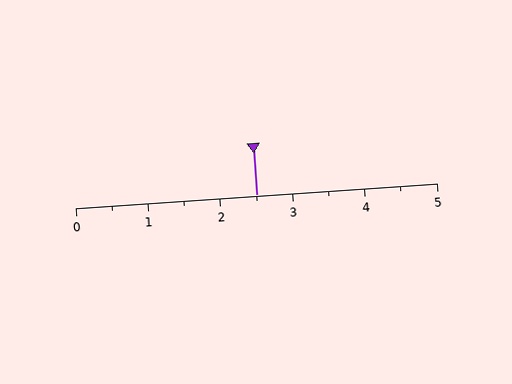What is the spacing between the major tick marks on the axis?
The major ticks are spaced 1 apart.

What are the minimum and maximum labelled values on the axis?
The axis runs from 0 to 5.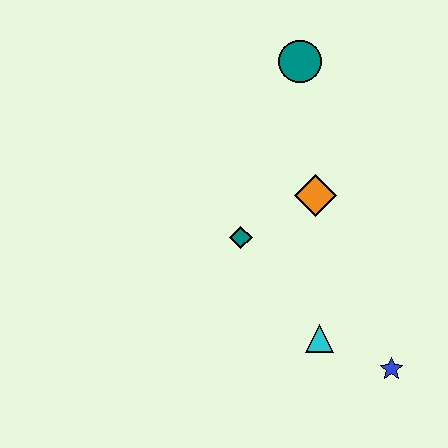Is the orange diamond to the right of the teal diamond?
Yes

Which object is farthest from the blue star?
The teal circle is farthest from the blue star.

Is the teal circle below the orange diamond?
No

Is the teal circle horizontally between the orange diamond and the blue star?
No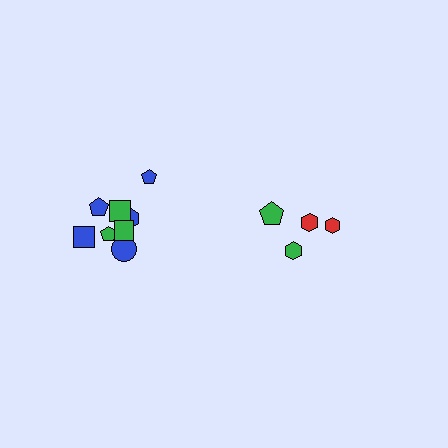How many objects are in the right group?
There are 4 objects.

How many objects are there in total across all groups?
There are 12 objects.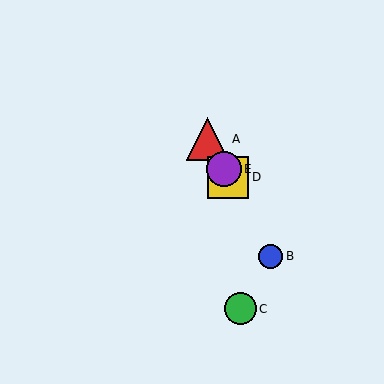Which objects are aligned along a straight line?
Objects A, B, D, E are aligned along a straight line.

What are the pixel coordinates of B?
Object B is at (271, 256).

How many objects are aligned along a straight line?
4 objects (A, B, D, E) are aligned along a straight line.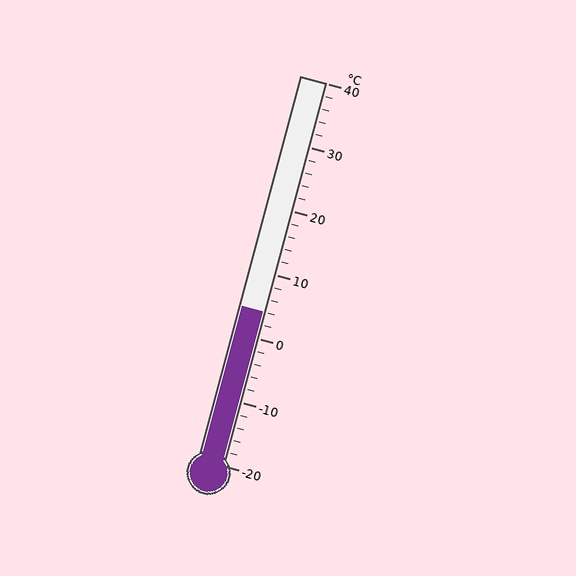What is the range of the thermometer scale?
The thermometer scale ranges from -20°C to 40°C.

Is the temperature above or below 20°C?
The temperature is below 20°C.